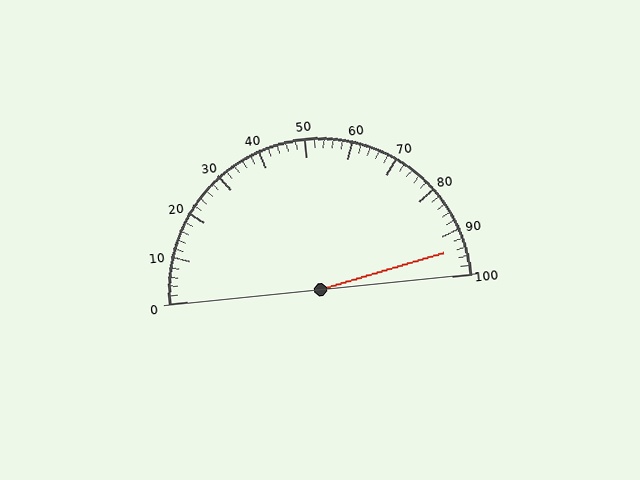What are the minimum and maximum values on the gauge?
The gauge ranges from 0 to 100.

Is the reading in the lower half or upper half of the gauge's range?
The reading is in the upper half of the range (0 to 100).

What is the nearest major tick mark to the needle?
The nearest major tick mark is 90.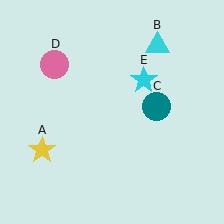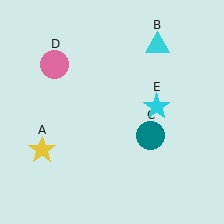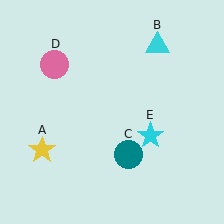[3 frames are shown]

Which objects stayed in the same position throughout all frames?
Yellow star (object A) and cyan triangle (object B) and pink circle (object D) remained stationary.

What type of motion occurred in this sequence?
The teal circle (object C), cyan star (object E) rotated clockwise around the center of the scene.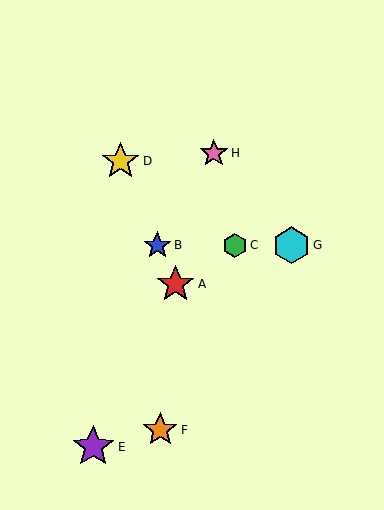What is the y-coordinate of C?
Object C is at y≈245.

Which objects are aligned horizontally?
Objects B, C, G are aligned horizontally.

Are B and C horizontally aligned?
Yes, both are at y≈245.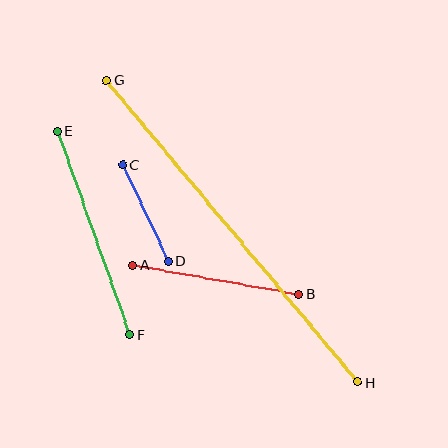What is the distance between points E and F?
The distance is approximately 216 pixels.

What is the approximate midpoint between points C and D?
The midpoint is at approximately (146, 213) pixels.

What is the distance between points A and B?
The distance is approximately 169 pixels.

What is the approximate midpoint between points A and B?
The midpoint is at approximately (216, 280) pixels.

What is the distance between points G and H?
The distance is approximately 393 pixels.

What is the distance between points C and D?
The distance is approximately 106 pixels.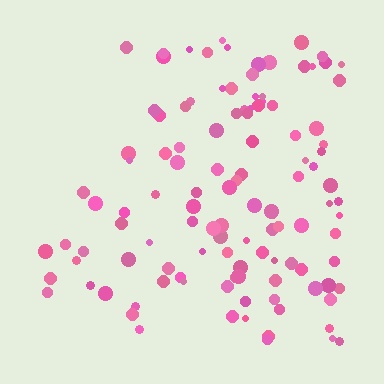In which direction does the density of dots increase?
From left to right, with the right side densest.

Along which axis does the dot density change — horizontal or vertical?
Horizontal.